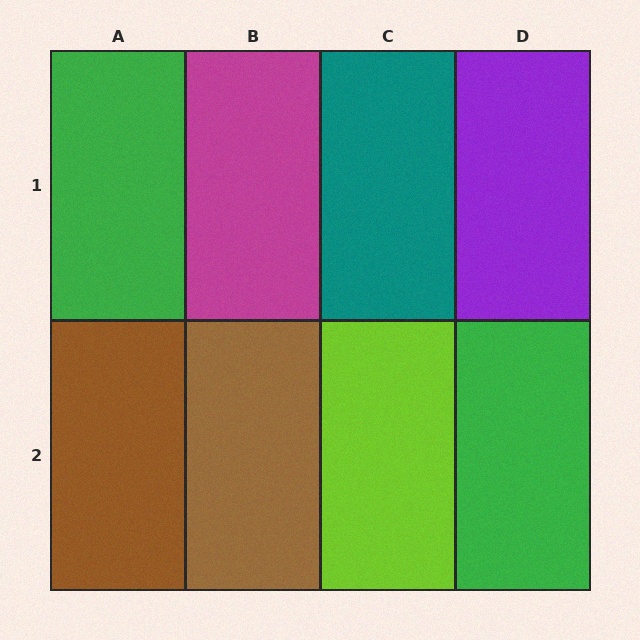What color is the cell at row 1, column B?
Magenta.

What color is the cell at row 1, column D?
Purple.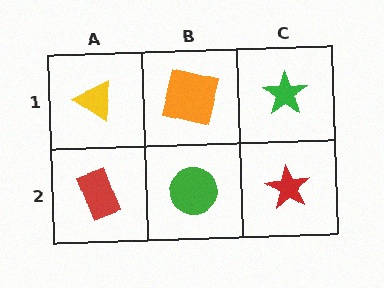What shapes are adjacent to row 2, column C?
A green star (row 1, column C), a green circle (row 2, column B).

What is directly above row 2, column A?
A yellow triangle.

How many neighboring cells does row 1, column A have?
2.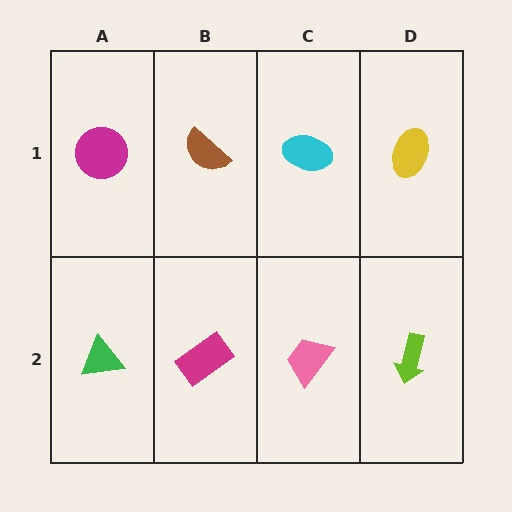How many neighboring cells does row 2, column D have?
2.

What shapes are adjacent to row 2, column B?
A brown semicircle (row 1, column B), a green triangle (row 2, column A), a pink trapezoid (row 2, column C).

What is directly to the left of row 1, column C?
A brown semicircle.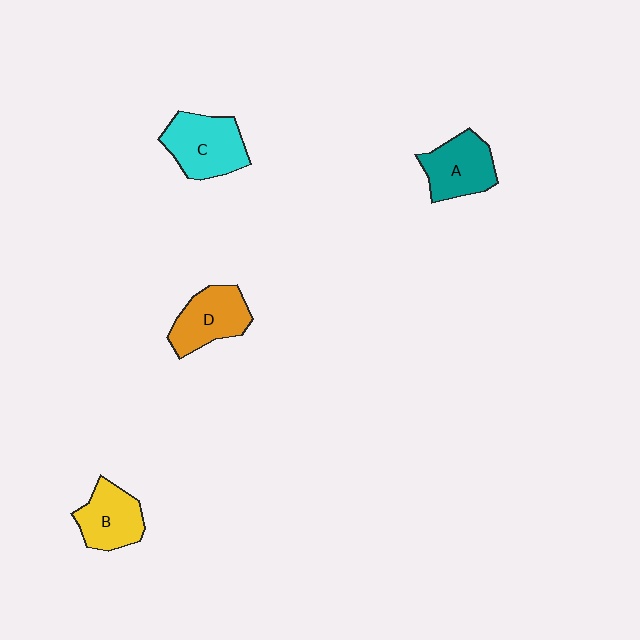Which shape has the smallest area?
Shape B (yellow).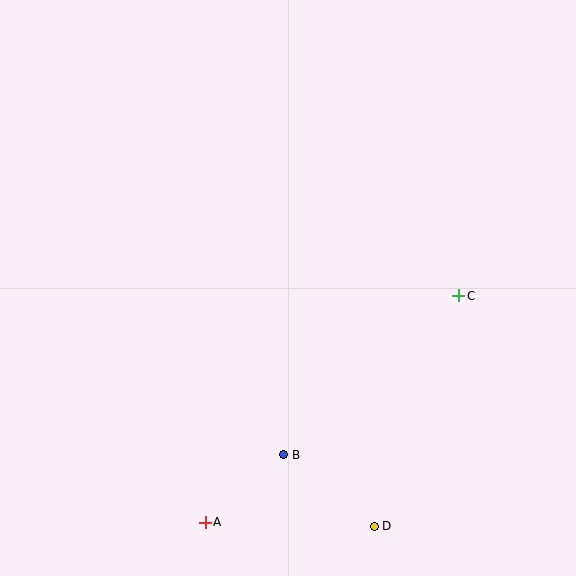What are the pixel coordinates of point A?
Point A is at (206, 522).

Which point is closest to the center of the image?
Point B at (284, 455) is closest to the center.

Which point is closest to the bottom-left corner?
Point A is closest to the bottom-left corner.